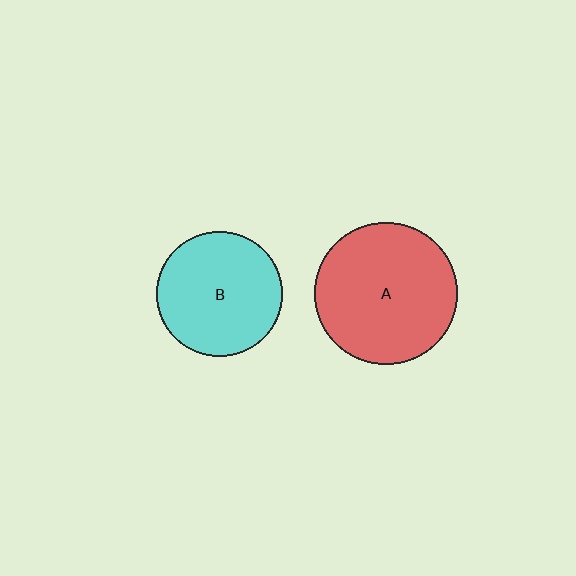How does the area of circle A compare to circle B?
Approximately 1.3 times.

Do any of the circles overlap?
No, none of the circles overlap.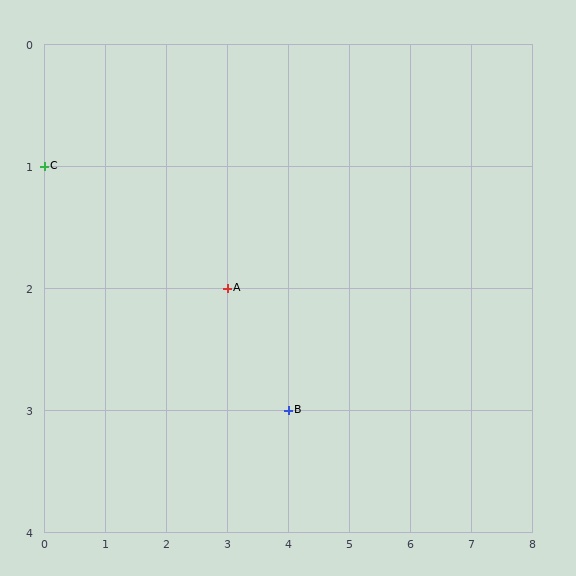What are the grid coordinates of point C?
Point C is at grid coordinates (0, 1).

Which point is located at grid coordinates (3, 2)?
Point A is at (3, 2).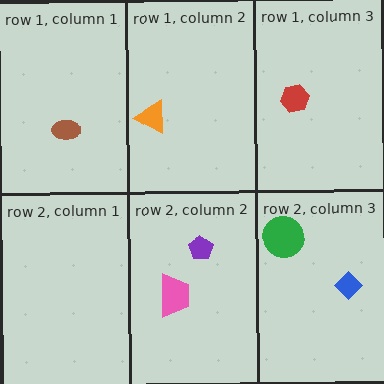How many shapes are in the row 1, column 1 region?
1.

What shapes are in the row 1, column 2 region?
The orange triangle.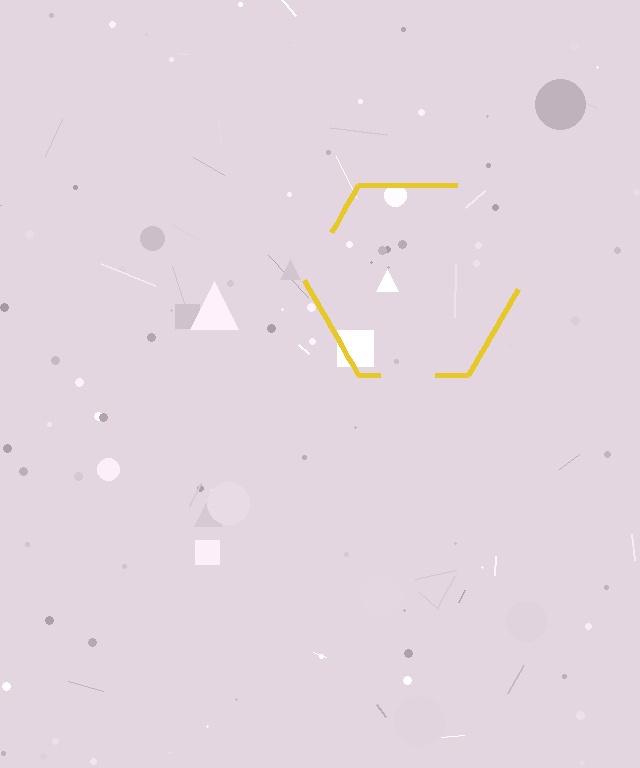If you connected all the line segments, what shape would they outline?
They would outline a hexagon.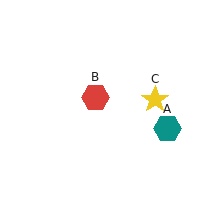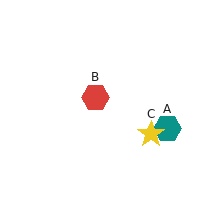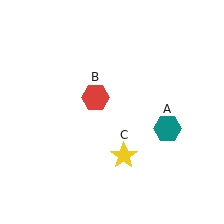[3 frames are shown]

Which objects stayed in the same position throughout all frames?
Teal hexagon (object A) and red hexagon (object B) remained stationary.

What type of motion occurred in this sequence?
The yellow star (object C) rotated clockwise around the center of the scene.